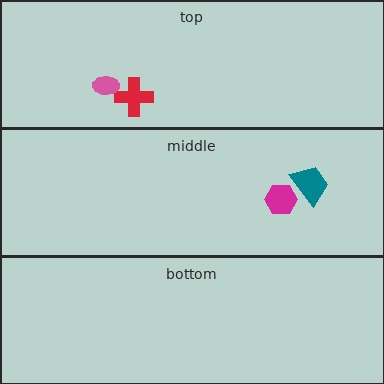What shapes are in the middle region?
The magenta hexagon, the teal trapezoid.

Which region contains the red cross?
The top region.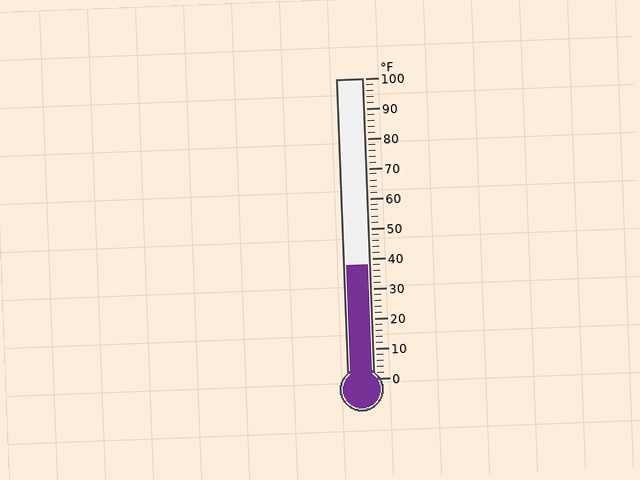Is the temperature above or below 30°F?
The temperature is above 30°F.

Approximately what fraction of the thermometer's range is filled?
The thermometer is filled to approximately 40% of its range.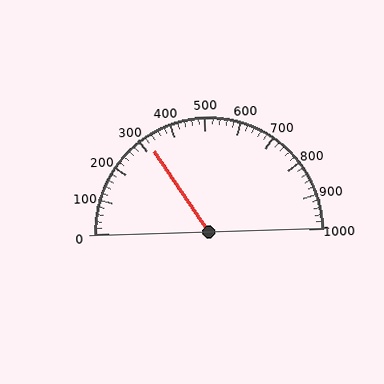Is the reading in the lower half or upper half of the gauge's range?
The reading is in the lower half of the range (0 to 1000).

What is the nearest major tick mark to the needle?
The nearest major tick mark is 300.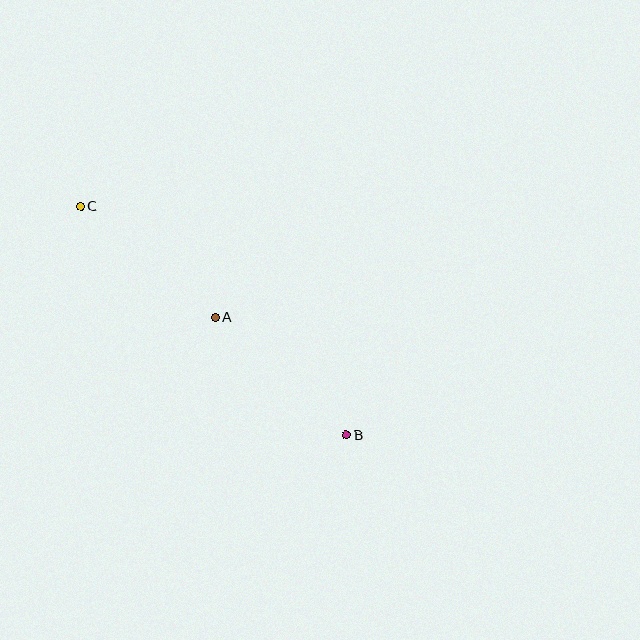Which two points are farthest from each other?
Points B and C are farthest from each other.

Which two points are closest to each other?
Points A and C are closest to each other.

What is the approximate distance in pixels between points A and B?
The distance between A and B is approximately 176 pixels.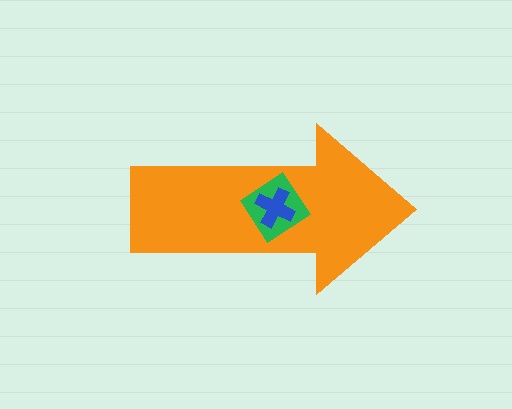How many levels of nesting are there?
3.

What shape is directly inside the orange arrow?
The green diamond.